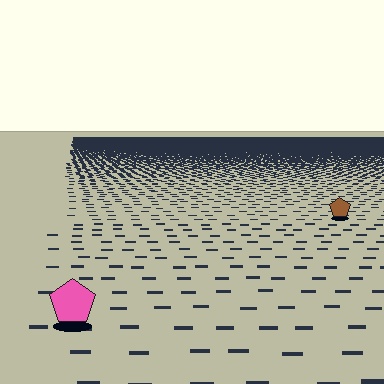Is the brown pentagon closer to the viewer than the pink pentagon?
No. The pink pentagon is closer — you can tell from the texture gradient: the ground texture is coarser near it.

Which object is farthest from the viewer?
The brown pentagon is farthest from the viewer. It appears smaller and the ground texture around it is denser.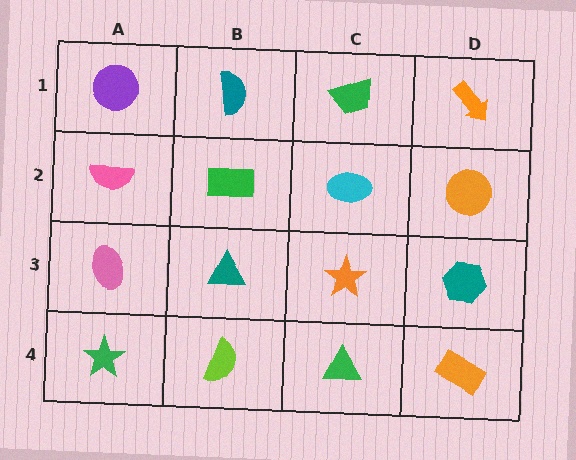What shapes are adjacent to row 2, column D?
An orange arrow (row 1, column D), a teal hexagon (row 3, column D), a cyan ellipse (row 2, column C).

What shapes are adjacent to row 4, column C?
An orange star (row 3, column C), a lime semicircle (row 4, column B), an orange rectangle (row 4, column D).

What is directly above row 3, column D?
An orange circle.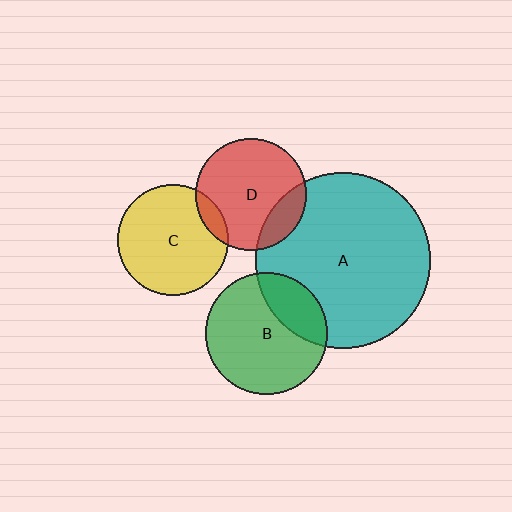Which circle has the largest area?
Circle A (teal).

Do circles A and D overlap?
Yes.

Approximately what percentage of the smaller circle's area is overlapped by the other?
Approximately 20%.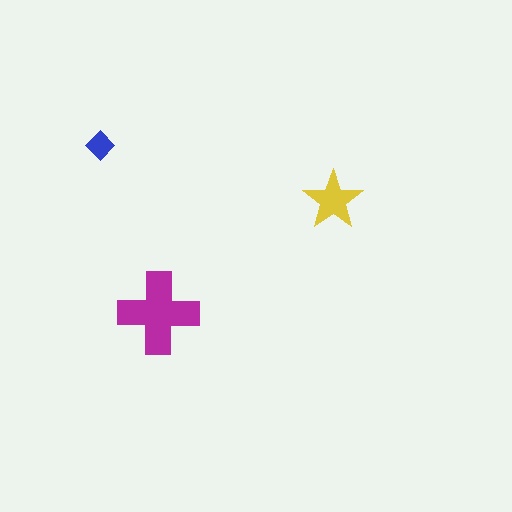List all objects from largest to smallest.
The magenta cross, the yellow star, the blue diamond.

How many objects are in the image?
There are 3 objects in the image.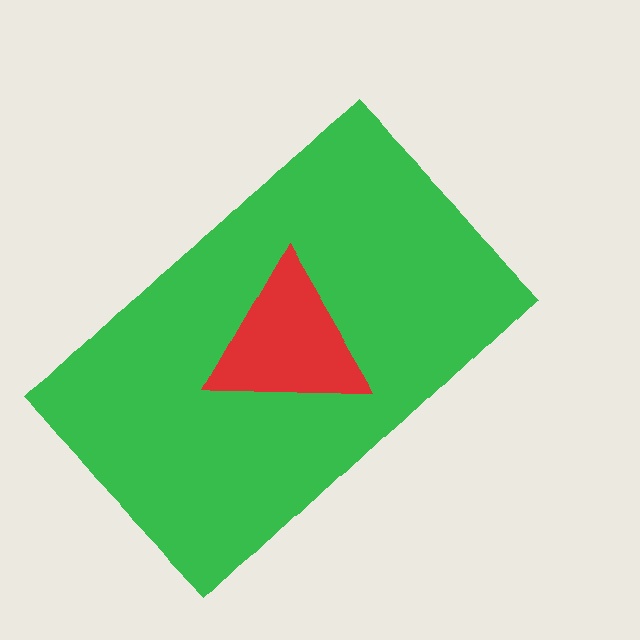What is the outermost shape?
The green rectangle.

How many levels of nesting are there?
2.